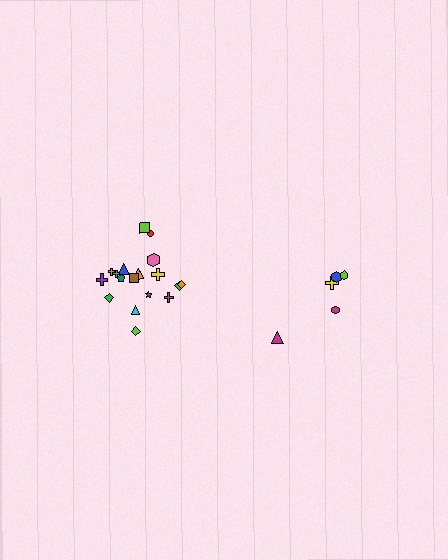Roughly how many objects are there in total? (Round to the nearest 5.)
Roughly 25 objects in total.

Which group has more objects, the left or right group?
The left group.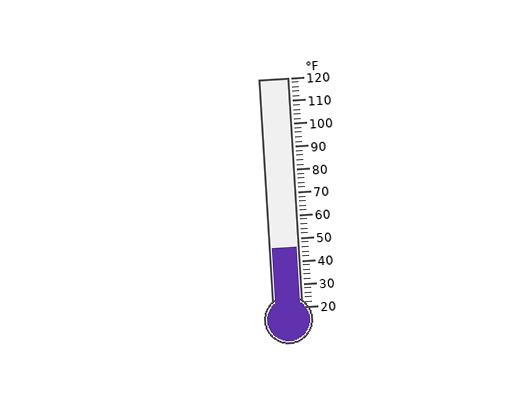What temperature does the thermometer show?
The thermometer shows approximately 46°F.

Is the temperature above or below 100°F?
The temperature is below 100°F.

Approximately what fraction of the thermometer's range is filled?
The thermometer is filled to approximately 25% of its range.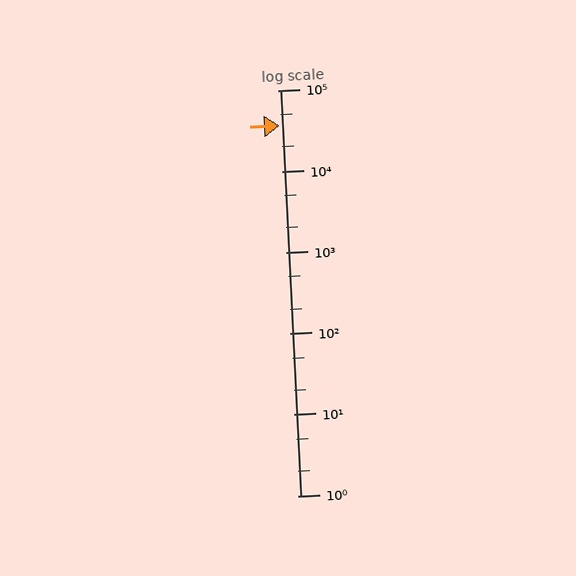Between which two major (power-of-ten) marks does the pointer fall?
The pointer is between 10000 and 100000.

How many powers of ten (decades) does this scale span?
The scale spans 5 decades, from 1 to 100000.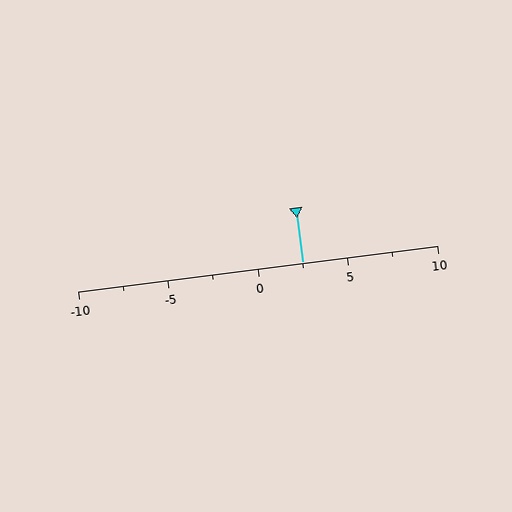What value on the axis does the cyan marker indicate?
The marker indicates approximately 2.5.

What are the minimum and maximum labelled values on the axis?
The axis runs from -10 to 10.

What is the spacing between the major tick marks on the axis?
The major ticks are spaced 5 apart.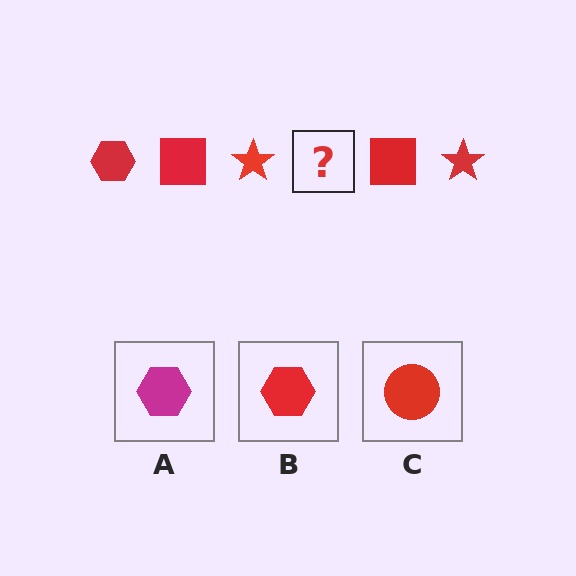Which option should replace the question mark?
Option B.